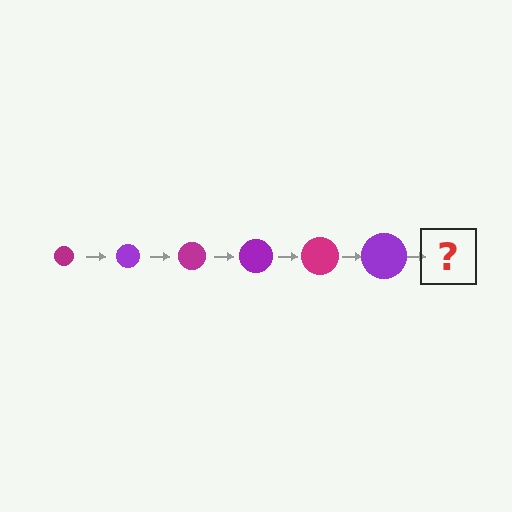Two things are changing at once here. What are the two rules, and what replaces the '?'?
The two rules are that the circle grows larger each step and the color cycles through magenta and purple. The '?' should be a magenta circle, larger than the previous one.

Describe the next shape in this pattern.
It should be a magenta circle, larger than the previous one.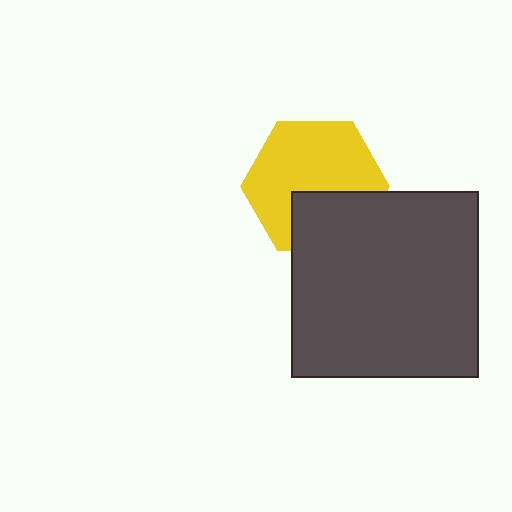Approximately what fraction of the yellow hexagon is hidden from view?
Roughly 32% of the yellow hexagon is hidden behind the dark gray square.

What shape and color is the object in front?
The object in front is a dark gray square.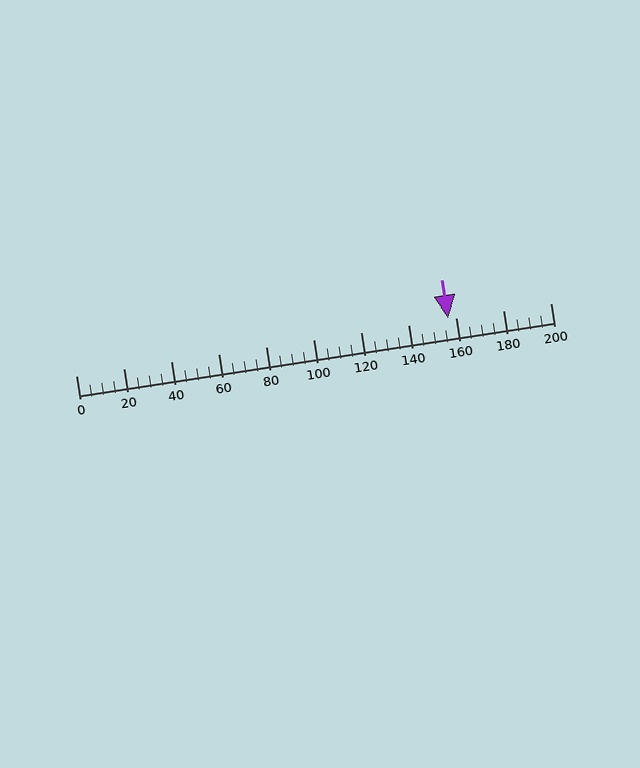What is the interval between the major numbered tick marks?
The major tick marks are spaced 20 units apart.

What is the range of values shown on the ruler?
The ruler shows values from 0 to 200.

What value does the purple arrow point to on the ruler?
The purple arrow points to approximately 157.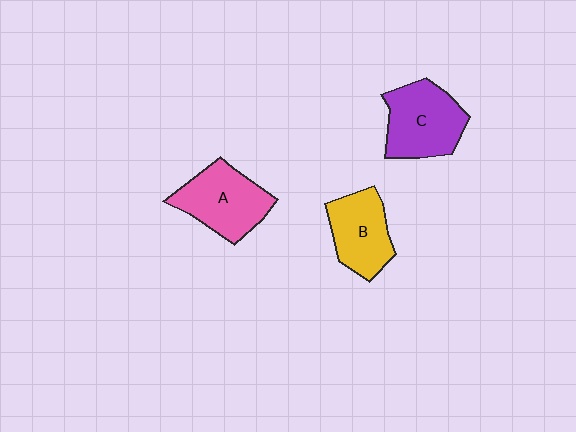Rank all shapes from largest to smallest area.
From largest to smallest: C (purple), A (pink), B (yellow).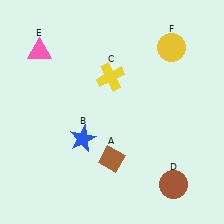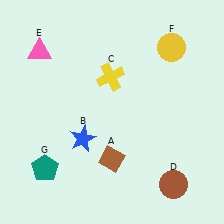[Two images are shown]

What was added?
A teal pentagon (G) was added in Image 2.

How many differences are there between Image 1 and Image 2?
There is 1 difference between the two images.